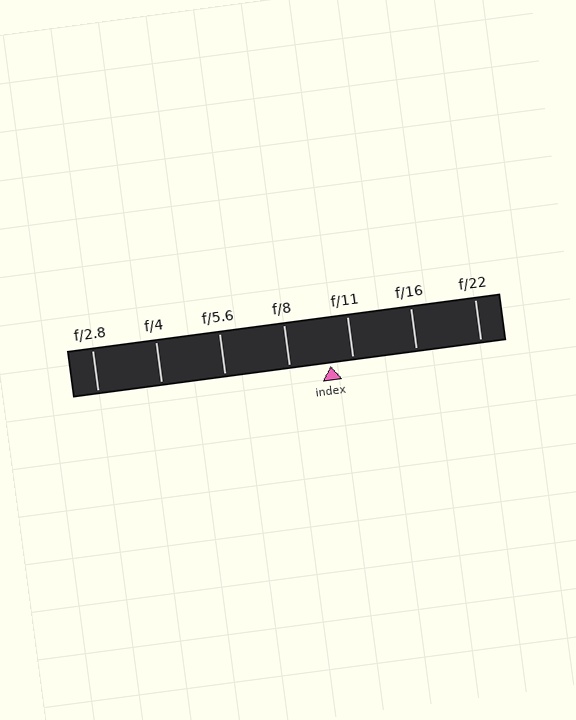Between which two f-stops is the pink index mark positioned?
The index mark is between f/8 and f/11.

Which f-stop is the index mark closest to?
The index mark is closest to f/11.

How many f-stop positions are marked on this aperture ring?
There are 7 f-stop positions marked.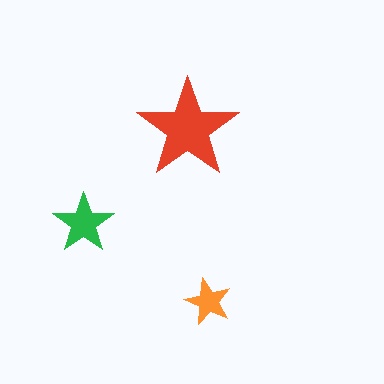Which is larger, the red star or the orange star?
The red one.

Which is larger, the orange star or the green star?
The green one.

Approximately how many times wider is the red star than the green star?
About 1.5 times wider.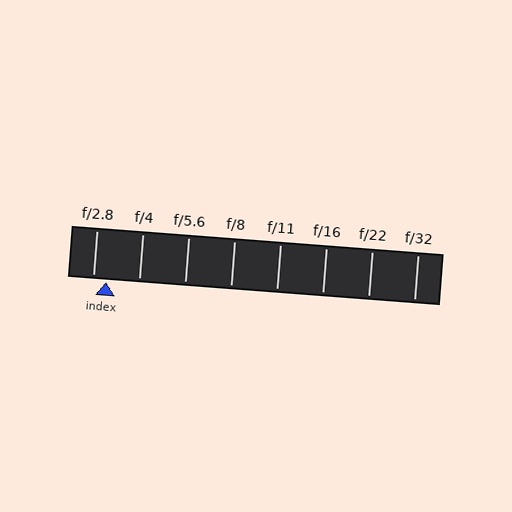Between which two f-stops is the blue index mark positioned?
The index mark is between f/2.8 and f/4.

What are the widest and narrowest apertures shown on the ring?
The widest aperture shown is f/2.8 and the narrowest is f/32.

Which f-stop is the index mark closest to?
The index mark is closest to f/2.8.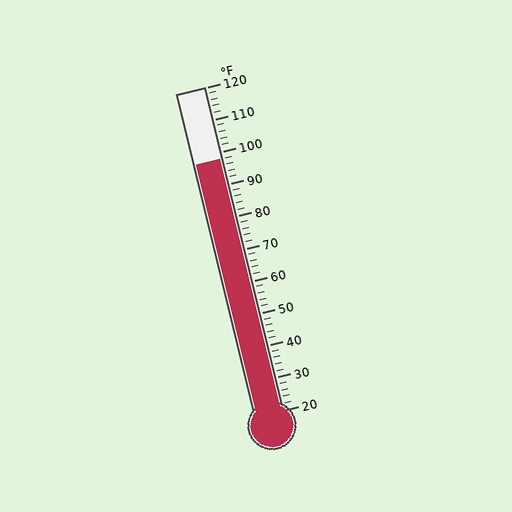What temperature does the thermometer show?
The thermometer shows approximately 98°F.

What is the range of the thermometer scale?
The thermometer scale ranges from 20°F to 120°F.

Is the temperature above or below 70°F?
The temperature is above 70°F.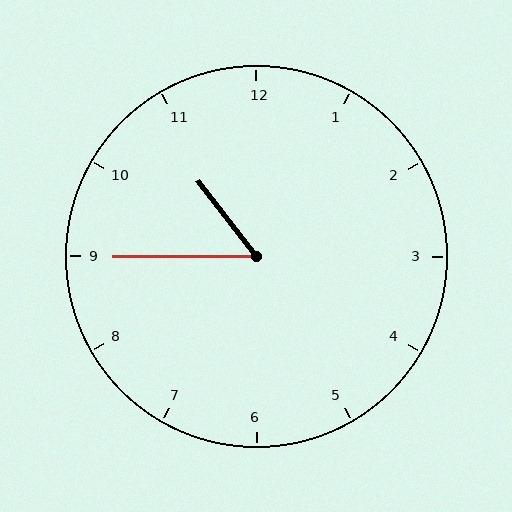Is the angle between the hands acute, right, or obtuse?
It is acute.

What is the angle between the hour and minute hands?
Approximately 52 degrees.